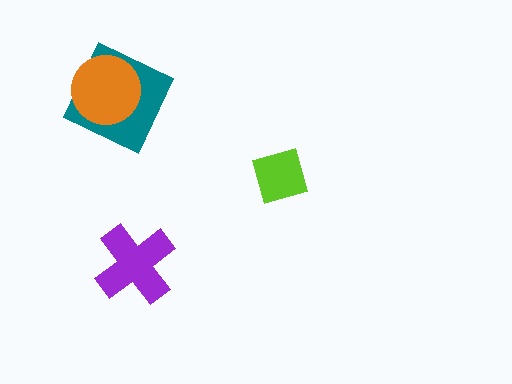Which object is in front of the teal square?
The orange circle is in front of the teal square.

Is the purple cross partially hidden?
No, no other shape covers it.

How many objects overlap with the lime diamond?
0 objects overlap with the lime diamond.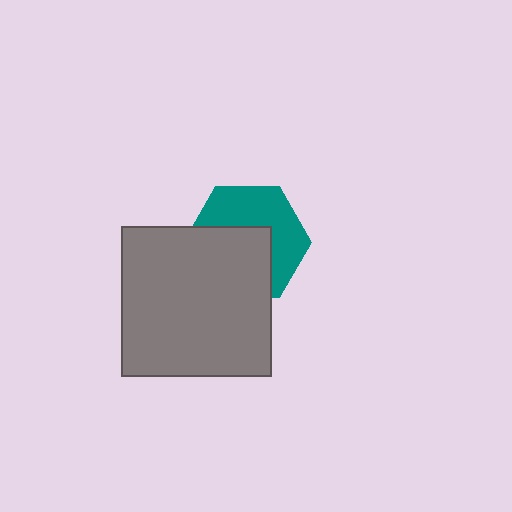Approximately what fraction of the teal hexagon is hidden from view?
Roughly 50% of the teal hexagon is hidden behind the gray square.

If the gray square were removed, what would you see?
You would see the complete teal hexagon.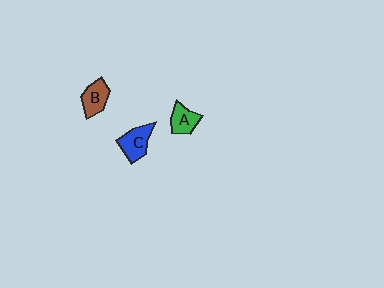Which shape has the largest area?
Shape C (blue).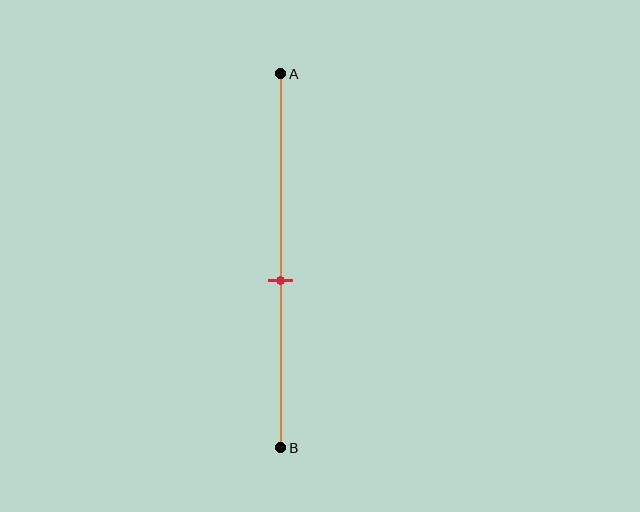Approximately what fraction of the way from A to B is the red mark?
The red mark is approximately 55% of the way from A to B.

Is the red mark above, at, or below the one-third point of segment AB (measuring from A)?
The red mark is below the one-third point of segment AB.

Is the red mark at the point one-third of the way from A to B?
No, the mark is at about 55% from A, not at the 33% one-third point.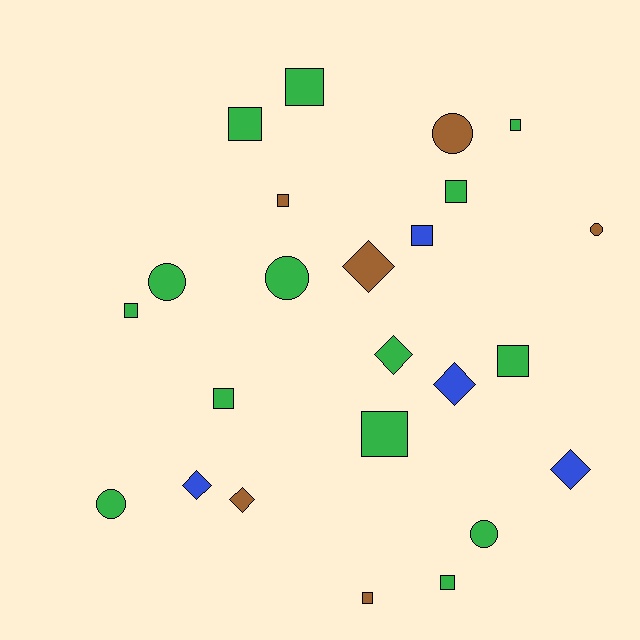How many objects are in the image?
There are 24 objects.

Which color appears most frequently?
Green, with 14 objects.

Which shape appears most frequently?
Square, with 12 objects.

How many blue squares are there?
There is 1 blue square.